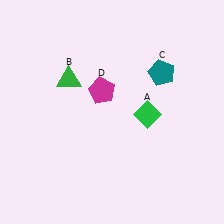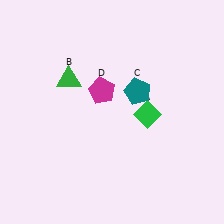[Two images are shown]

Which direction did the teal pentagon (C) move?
The teal pentagon (C) moved left.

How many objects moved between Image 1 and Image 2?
1 object moved between the two images.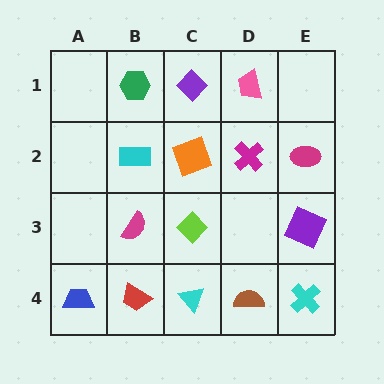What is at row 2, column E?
A magenta ellipse.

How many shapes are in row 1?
3 shapes.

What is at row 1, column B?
A green hexagon.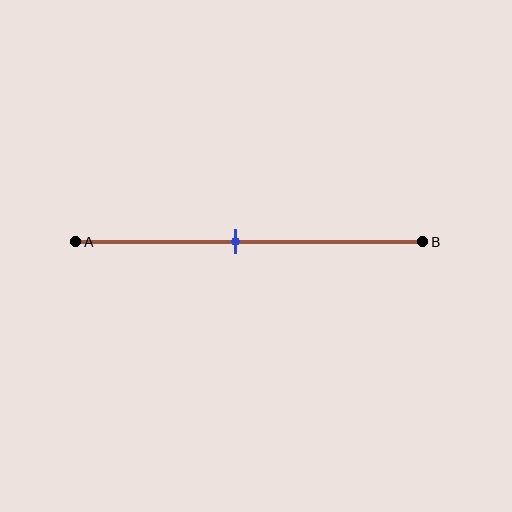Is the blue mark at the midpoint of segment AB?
No, the mark is at about 45% from A, not at the 50% midpoint.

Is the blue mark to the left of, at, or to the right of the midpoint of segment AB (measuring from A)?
The blue mark is to the left of the midpoint of segment AB.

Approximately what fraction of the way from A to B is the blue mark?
The blue mark is approximately 45% of the way from A to B.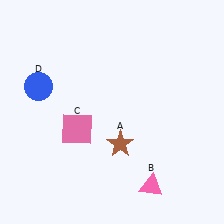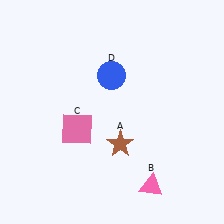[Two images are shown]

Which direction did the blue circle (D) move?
The blue circle (D) moved right.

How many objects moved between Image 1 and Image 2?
1 object moved between the two images.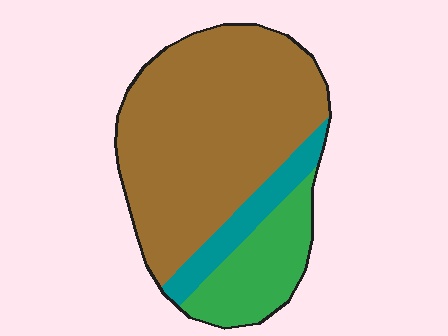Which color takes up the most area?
Brown, at roughly 70%.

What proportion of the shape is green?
Green covers roughly 20% of the shape.